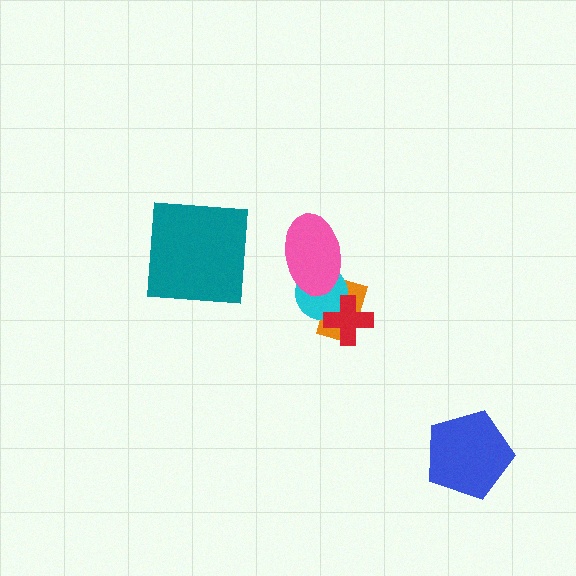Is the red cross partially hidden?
No, no other shape covers it.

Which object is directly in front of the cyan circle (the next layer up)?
The red cross is directly in front of the cyan circle.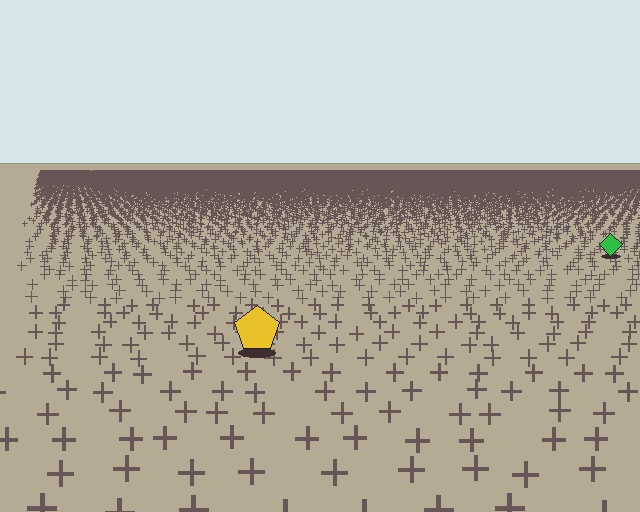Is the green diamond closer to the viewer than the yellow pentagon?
No. The yellow pentagon is closer — you can tell from the texture gradient: the ground texture is coarser near it.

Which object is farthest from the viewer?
The green diamond is farthest from the viewer. It appears smaller and the ground texture around it is denser.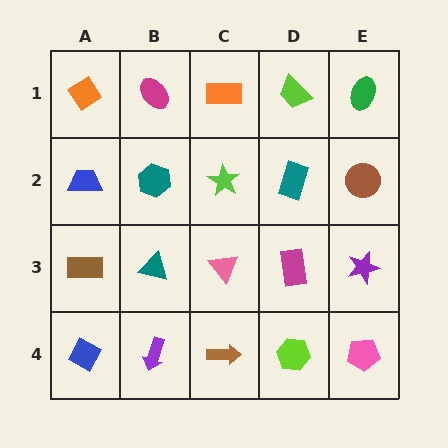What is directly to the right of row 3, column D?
A purple star.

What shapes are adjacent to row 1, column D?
A teal rectangle (row 2, column D), an orange rectangle (row 1, column C), a green ellipse (row 1, column E).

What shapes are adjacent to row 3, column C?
A lime star (row 2, column C), a brown arrow (row 4, column C), a teal triangle (row 3, column B), a magenta rectangle (row 3, column D).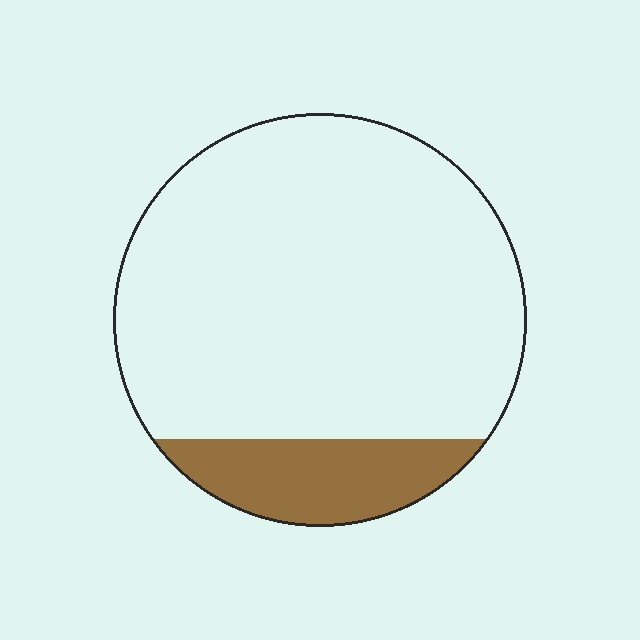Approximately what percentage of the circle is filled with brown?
Approximately 15%.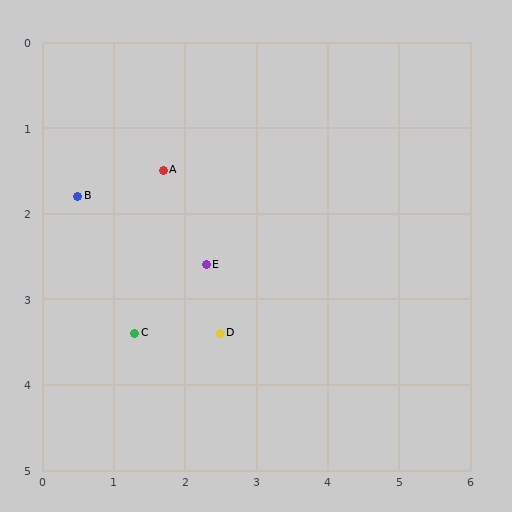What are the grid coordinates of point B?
Point B is at approximately (0.5, 1.8).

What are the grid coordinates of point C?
Point C is at approximately (1.3, 3.4).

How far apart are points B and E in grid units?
Points B and E are about 2.0 grid units apart.